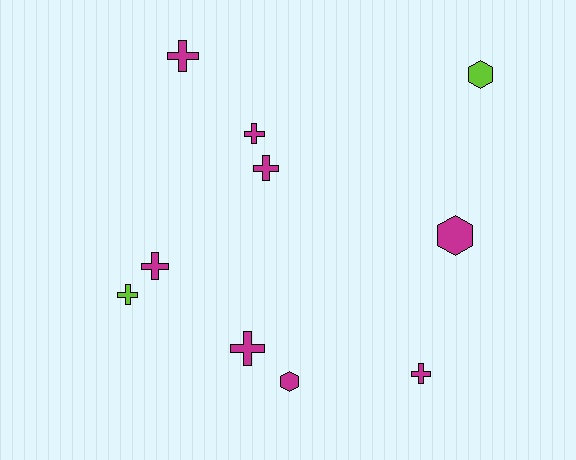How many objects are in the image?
There are 10 objects.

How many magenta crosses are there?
There are 6 magenta crosses.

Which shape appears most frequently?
Cross, with 7 objects.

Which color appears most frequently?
Magenta, with 8 objects.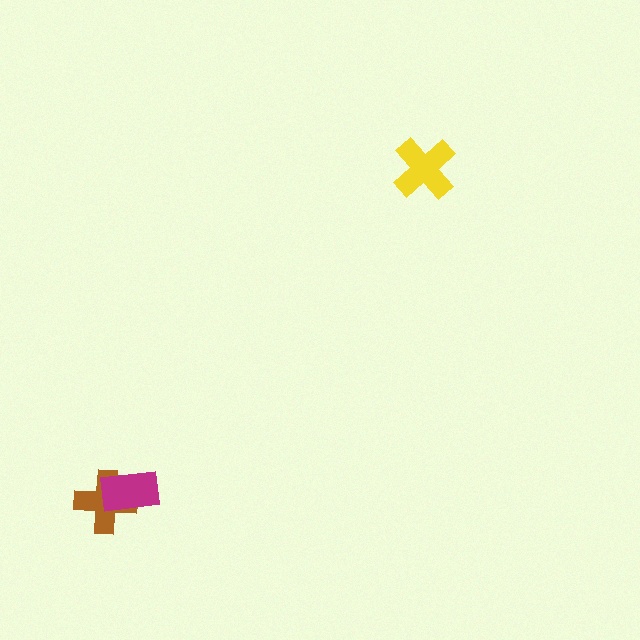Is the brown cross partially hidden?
Yes, it is partially covered by another shape.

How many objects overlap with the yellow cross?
0 objects overlap with the yellow cross.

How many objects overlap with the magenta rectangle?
1 object overlaps with the magenta rectangle.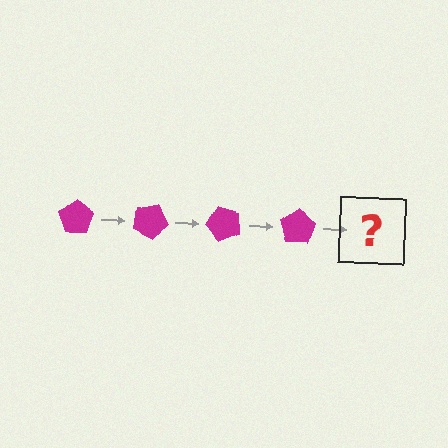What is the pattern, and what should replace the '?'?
The pattern is that the pentagon rotates 25 degrees each step. The '?' should be a magenta pentagon rotated 100 degrees.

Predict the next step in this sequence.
The next step is a magenta pentagon rotated 100 degrees.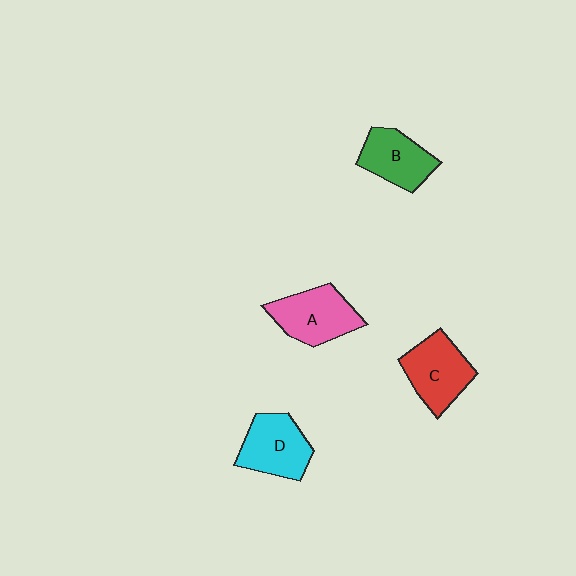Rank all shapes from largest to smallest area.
From largest to smallest: A (pink), C (red), D (cyan), B (green).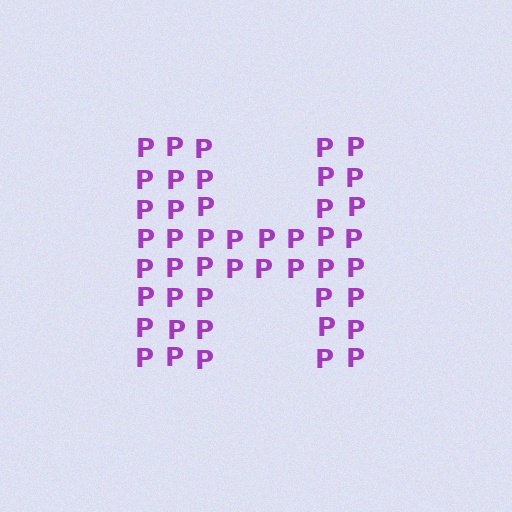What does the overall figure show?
The overall figure shows the letter H.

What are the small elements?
The small elements are letter P's.